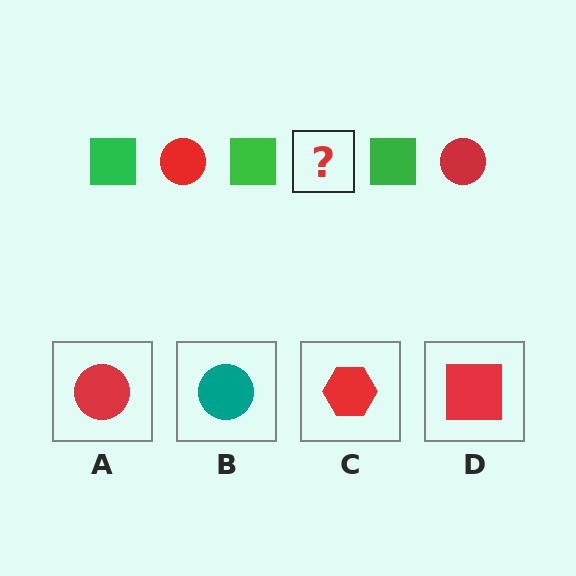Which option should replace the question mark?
Option A.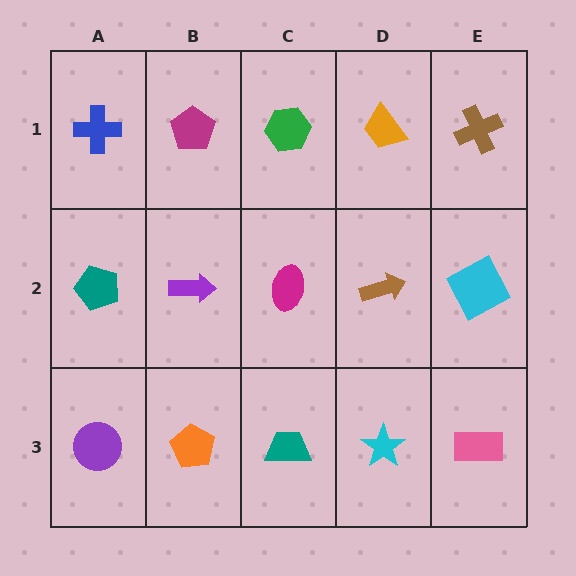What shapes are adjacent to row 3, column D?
A brown arrow (row 2, column D), a teal trapezoid (row 3, column C), a pink rectangle (row 3, column E).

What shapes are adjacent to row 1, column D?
A brown arrow (row 2, column D), a green hexagon (row 1, column C), a brown cross (row 1, column E).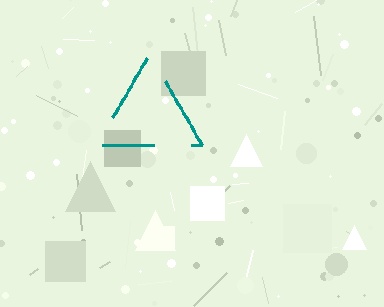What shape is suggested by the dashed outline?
The dashed outline suggests a triangle.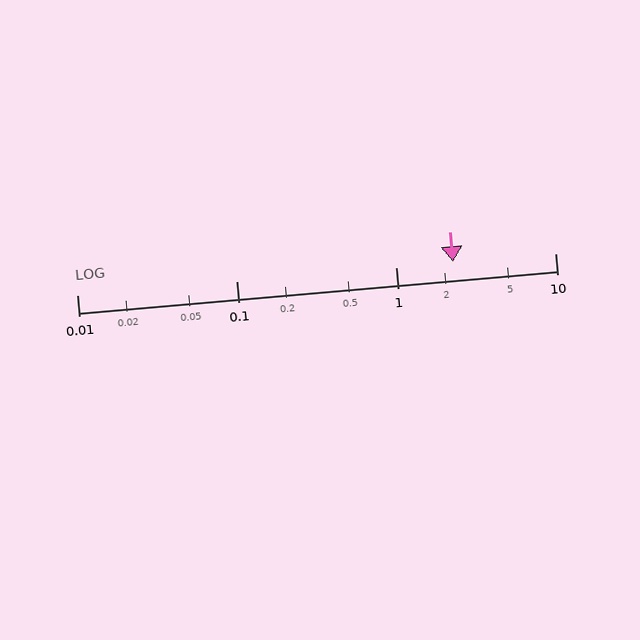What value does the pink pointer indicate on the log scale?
The pointer indicates approximately 2.3.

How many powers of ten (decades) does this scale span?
The scale spans 3 decades, from 0.01 to 10.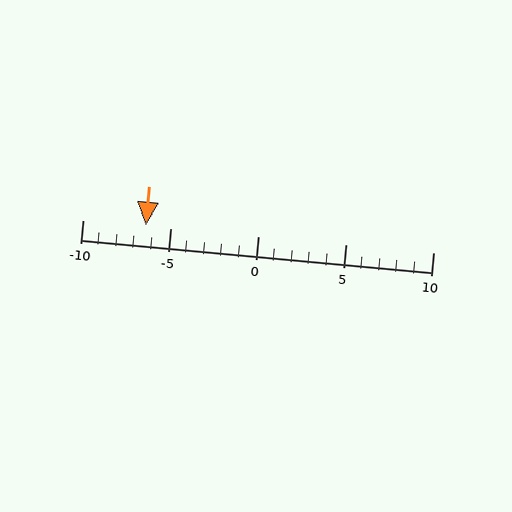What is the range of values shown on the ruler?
The ruler shows values from -10 to 10.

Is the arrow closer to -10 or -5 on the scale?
The arrow is closer to -5.